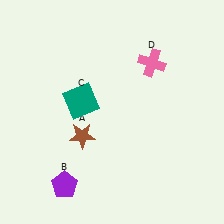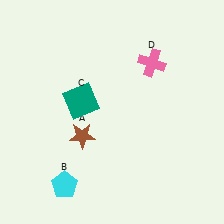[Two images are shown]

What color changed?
The pentagon (B) changed from purple in Image 1 to cyan in Image 2.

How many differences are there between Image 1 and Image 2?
There is 1 difference between the two images.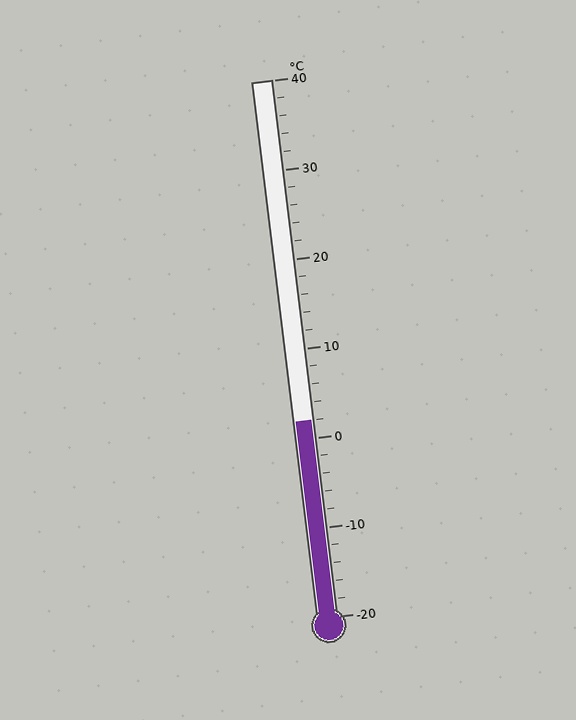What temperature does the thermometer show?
The thermometer shows approximately 2°C.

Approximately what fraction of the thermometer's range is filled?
The thermometer is filled to approximately 35% of its range.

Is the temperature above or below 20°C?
The temperature is below 20°C.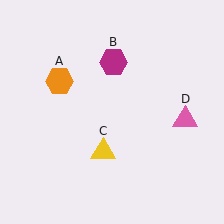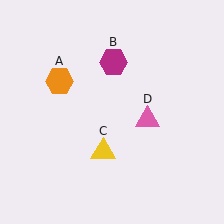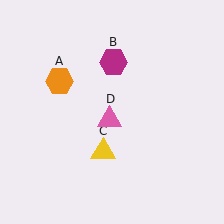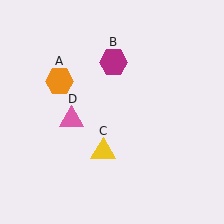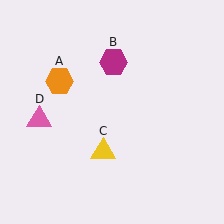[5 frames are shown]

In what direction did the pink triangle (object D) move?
The pink triangle (object D) moved left.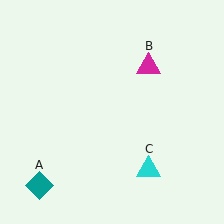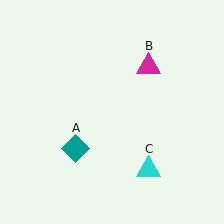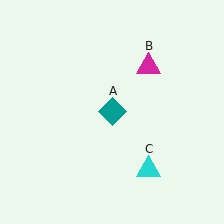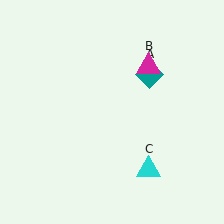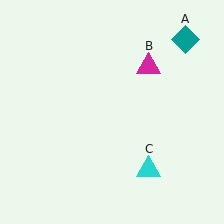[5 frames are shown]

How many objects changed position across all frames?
1 object changed position: teal diamond (object A).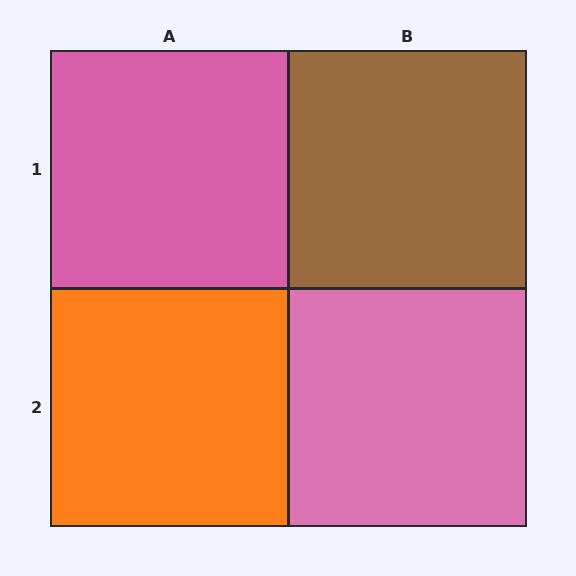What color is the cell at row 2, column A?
Orange.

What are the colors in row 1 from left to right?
Pink, brown.